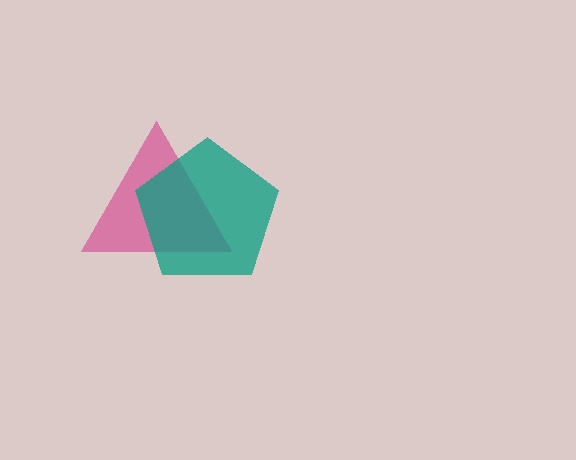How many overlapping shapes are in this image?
There are 2 overlapping shapes in the image.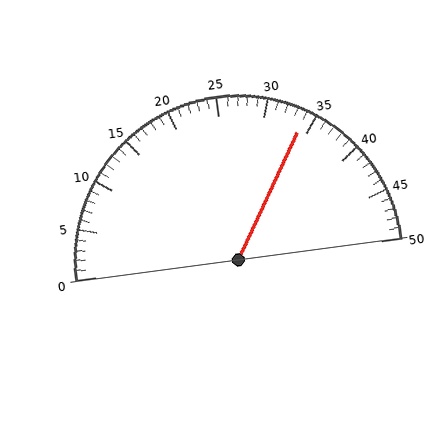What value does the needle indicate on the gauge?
The needle indicates approximately 34.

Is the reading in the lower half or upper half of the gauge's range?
The reading is in the upper half of the range (0 to 50).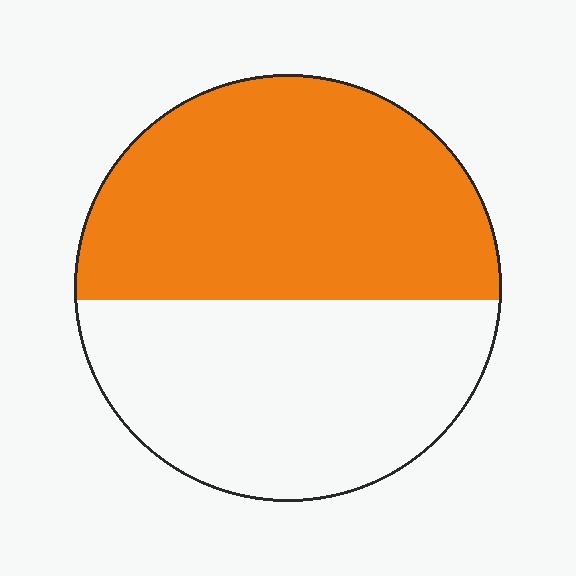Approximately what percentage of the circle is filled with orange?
Approximately 55%.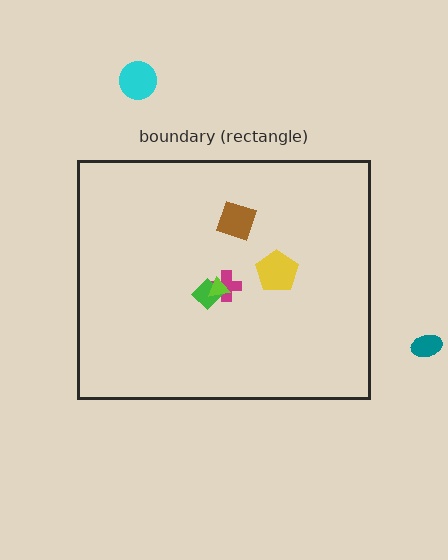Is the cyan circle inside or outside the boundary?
Outside.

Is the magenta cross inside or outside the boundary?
Inside.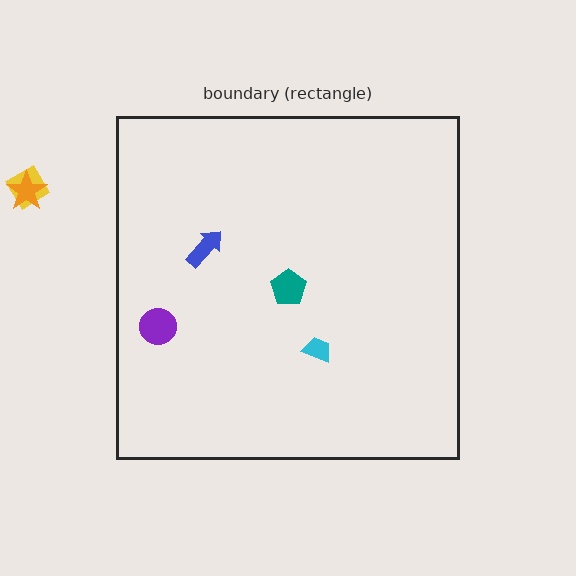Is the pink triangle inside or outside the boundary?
Inside.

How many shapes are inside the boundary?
5 inside, 2 outside.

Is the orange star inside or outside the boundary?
Outside.